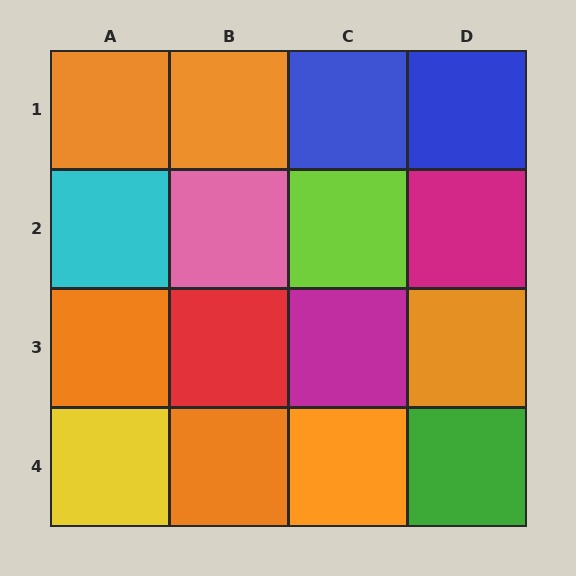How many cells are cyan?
1 cell is cyan.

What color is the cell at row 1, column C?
Blue.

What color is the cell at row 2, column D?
Magenta.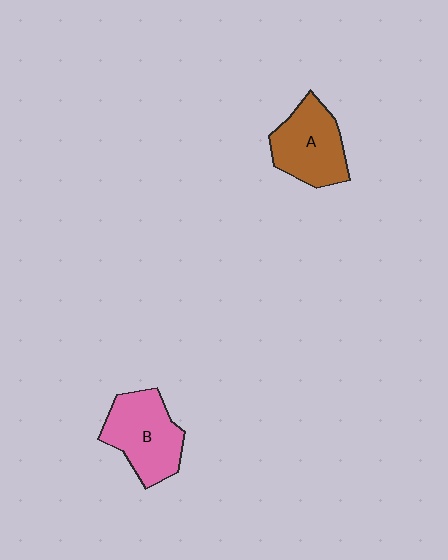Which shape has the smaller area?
Shape A (brown).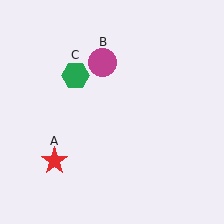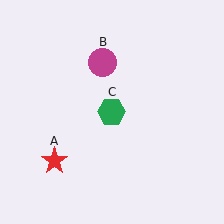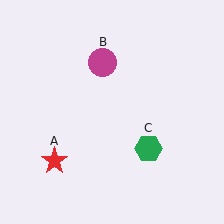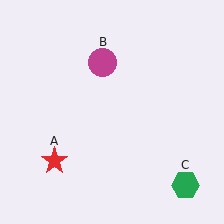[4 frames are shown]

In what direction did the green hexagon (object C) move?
The green hexagon (object C) moved down and to the right.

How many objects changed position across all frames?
1 object changed position: green hexagon (object C).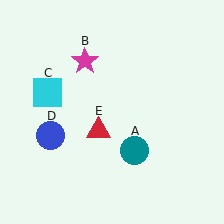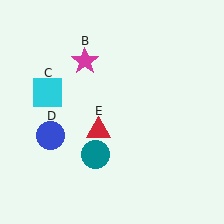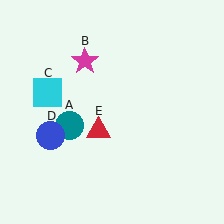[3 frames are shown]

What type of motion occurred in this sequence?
The teal circle (object A) rotated clockwise around the center of the scene.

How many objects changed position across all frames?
1 object changed position: teal circle (object A).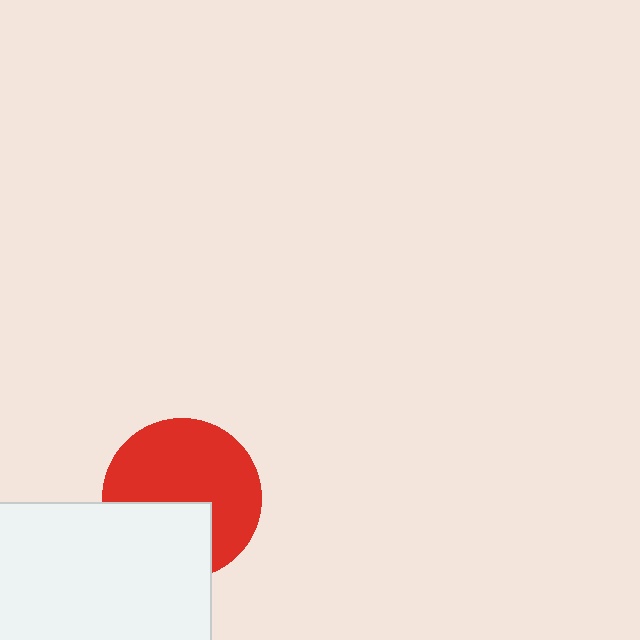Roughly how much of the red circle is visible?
Most of it is visible (roughly 65%).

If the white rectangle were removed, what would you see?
You would see the complete red circle.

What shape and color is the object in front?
The object in front is a white rectangle.